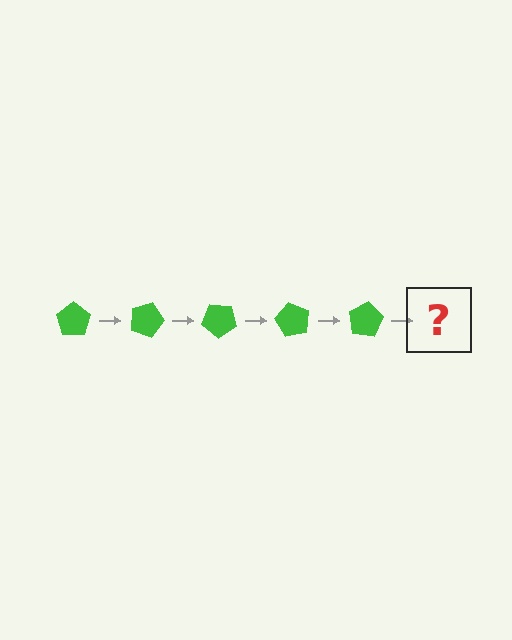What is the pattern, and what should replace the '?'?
The pattern is that the pentagon rotates 20 degrees each step. The '?' should be a green pentagon rotated 100 degrees.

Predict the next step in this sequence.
The next step is a green pentagon rotated 100 degrees.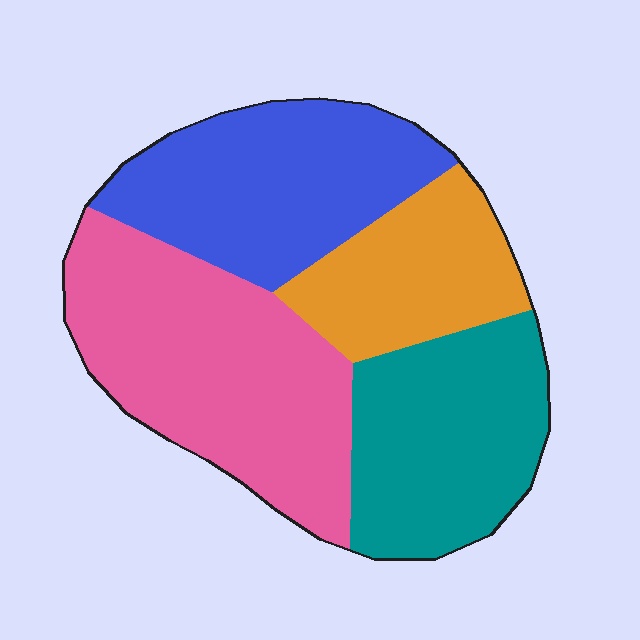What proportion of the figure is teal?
Teal takes up about one quarter (1/4) of the figure.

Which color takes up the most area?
Pink, at roughly 35%.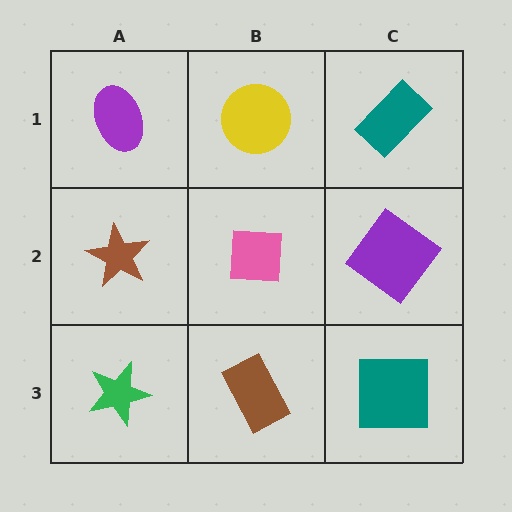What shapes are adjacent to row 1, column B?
A pink square (row 2, column B), a purple ellipse (row 1, column A), a teal rectangle (row 1, column C).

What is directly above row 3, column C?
A purple diamond.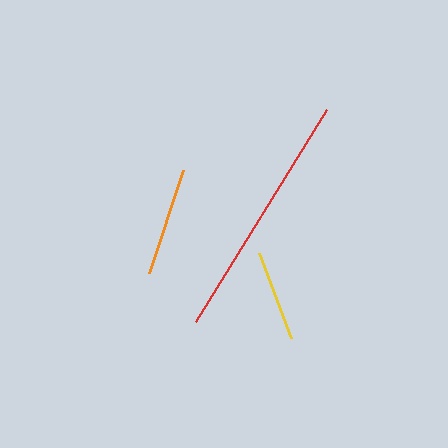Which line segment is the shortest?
The yellow line is the shortest at approximately 91 pixels.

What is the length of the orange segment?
The orange segment is approximately 109 pixels long.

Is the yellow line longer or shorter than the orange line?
The orange line is longer than the yellow line.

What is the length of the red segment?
The red segment is approximately 249 pixels long.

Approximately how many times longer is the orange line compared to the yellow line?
The orange line is approximately 1.2 times the length of the yellow line.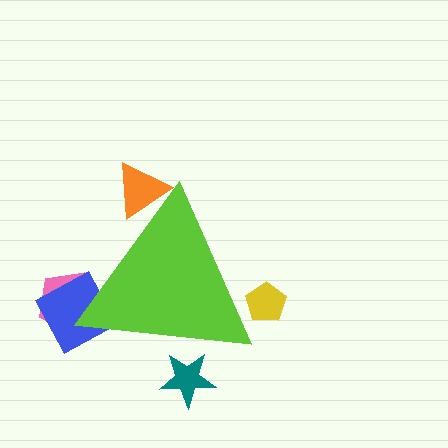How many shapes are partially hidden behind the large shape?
5 shapes are partially hidden.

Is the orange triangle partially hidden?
Yes, the orange triangle is partially hidden behind the lime triangle.